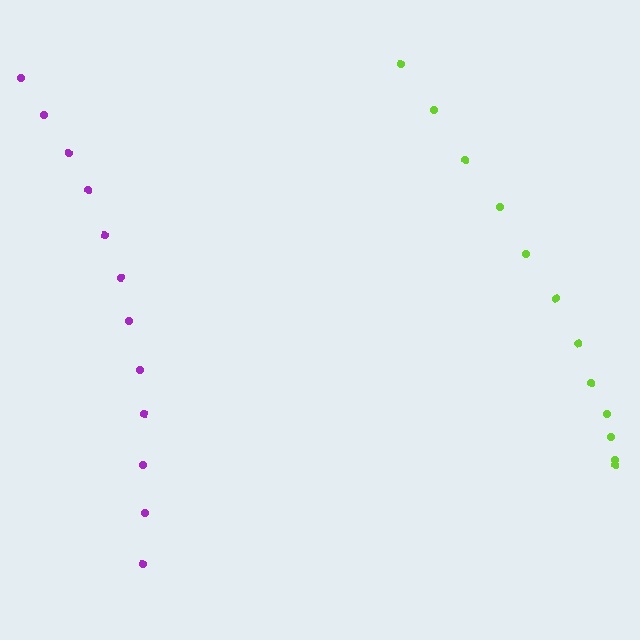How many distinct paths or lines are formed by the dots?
There are 2 distinct paths.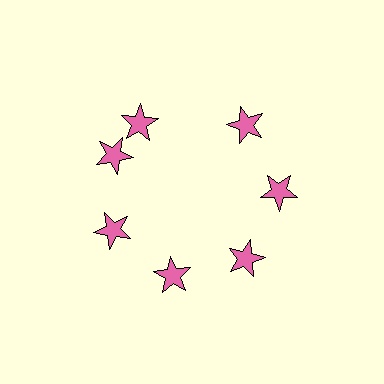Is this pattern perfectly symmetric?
No. The 7 pink stars are arranged in a ring, but one element near the 12 o'clock position is rotated out of alignment along the ring, breaking the 7-fold rotational symmetry.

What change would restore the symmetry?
The symmetry would be restored by rotating it back into even spacing with its neighbors so that all 7 stars sit at equal angles and equal distance from the center.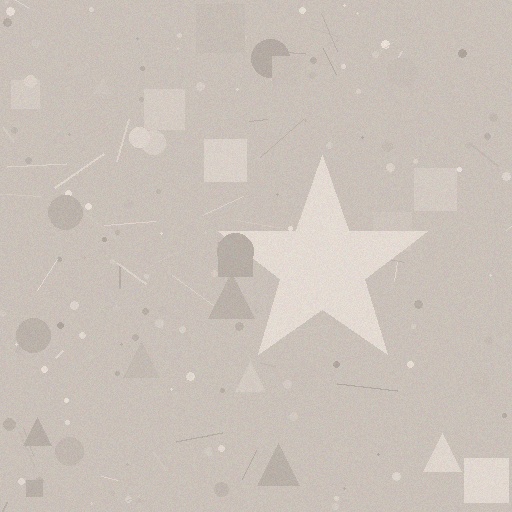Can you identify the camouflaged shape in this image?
The camouflaged shape is a star.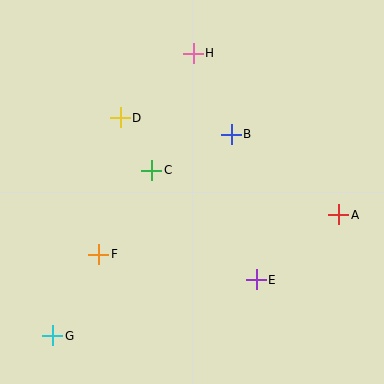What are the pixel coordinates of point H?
Point H is at (193, 53).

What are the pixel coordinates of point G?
Point G is at (53, 336).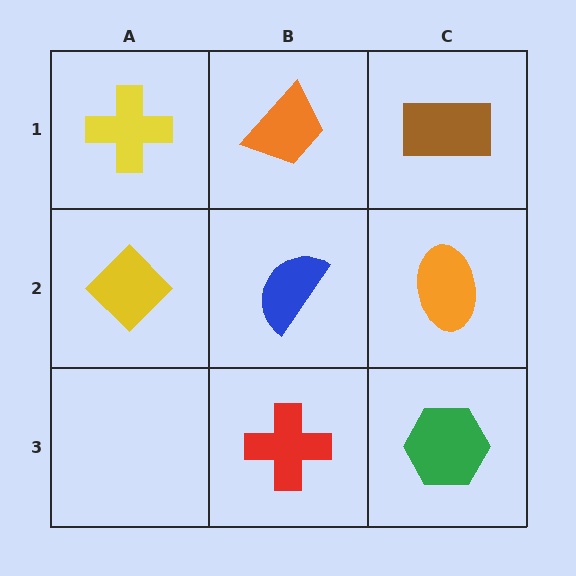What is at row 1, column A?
A yellow cross.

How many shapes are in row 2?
3 shapes.